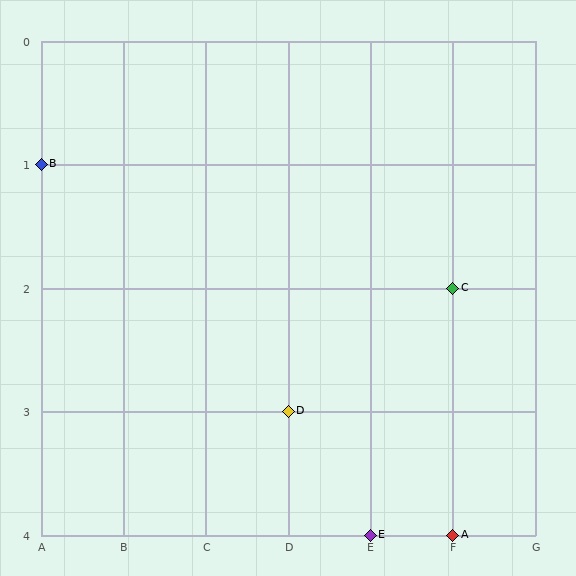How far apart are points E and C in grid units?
Points E and C are 1 column and 2 rows apart (about 2.2 grid units diagonally).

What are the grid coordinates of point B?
Point B is at grid coordinates (A, 1).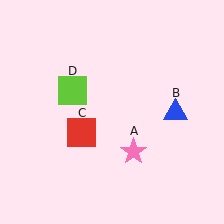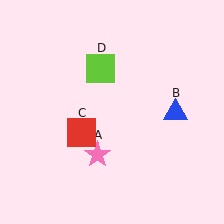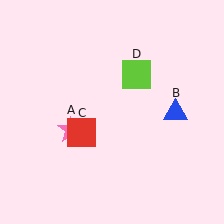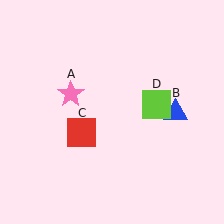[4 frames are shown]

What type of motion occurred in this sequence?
The pink star (object A), lime square (object D) rotated clockwise around the center of the scene.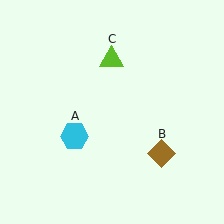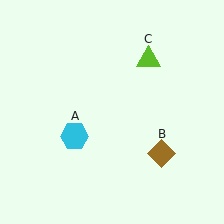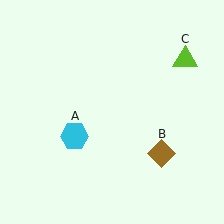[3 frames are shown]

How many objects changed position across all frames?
1 object changed position: lime triangle (object C).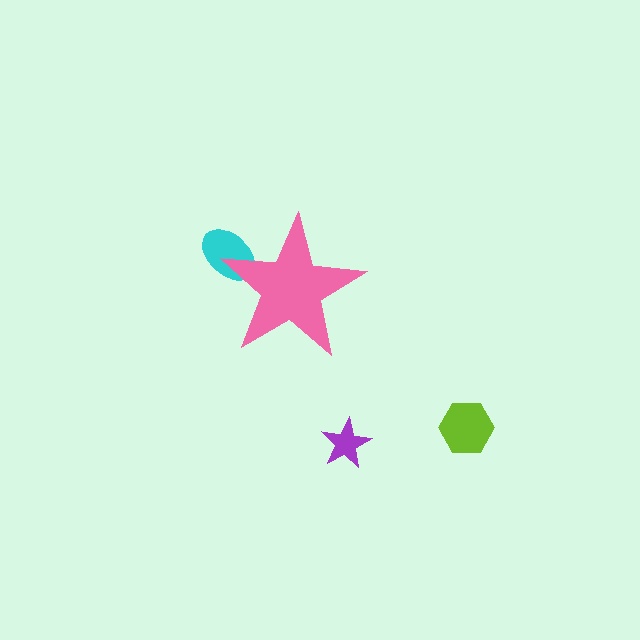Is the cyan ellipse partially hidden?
Yes, the cyan ellipse is partially hidden behind the pink star.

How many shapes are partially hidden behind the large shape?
1 shape is partially hidden.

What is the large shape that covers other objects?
A pink star.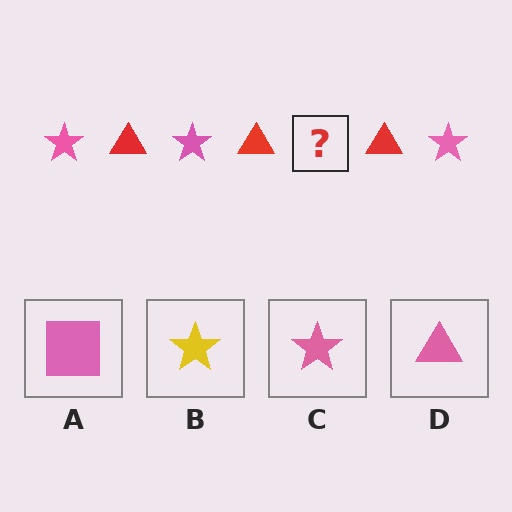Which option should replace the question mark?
Option C.